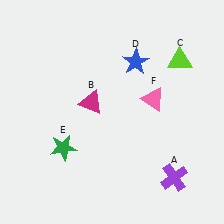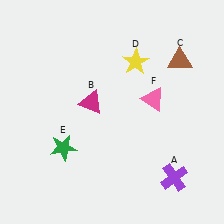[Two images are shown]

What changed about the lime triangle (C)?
In Image 1, C is lime. In Image 2, it changed to brown.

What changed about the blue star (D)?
In Image 1, D is blue. In Image 2, it changed to yellow.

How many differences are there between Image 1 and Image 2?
There are 2 differences between the two images.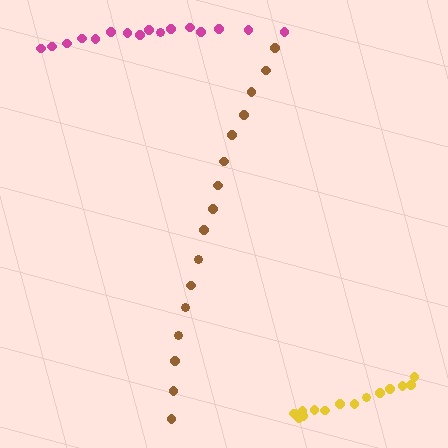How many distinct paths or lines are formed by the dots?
There are 3 distinct paths.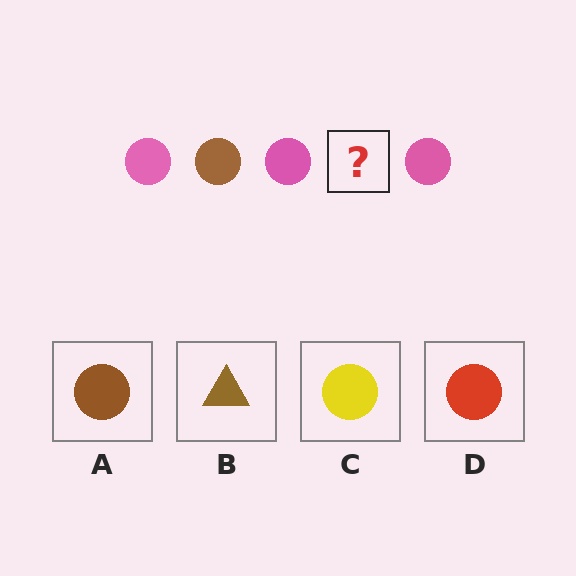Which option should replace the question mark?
Option A.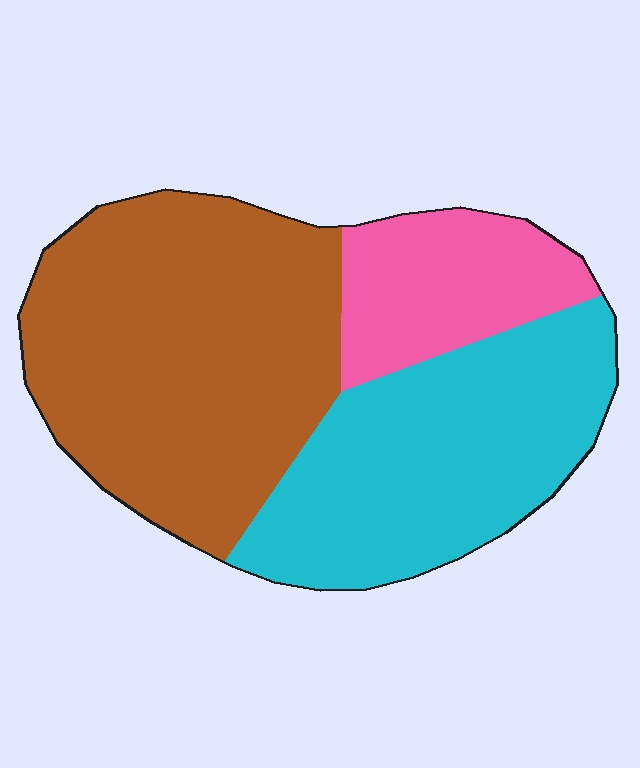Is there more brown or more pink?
Brown.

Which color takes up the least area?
Pink, at roughly 15%.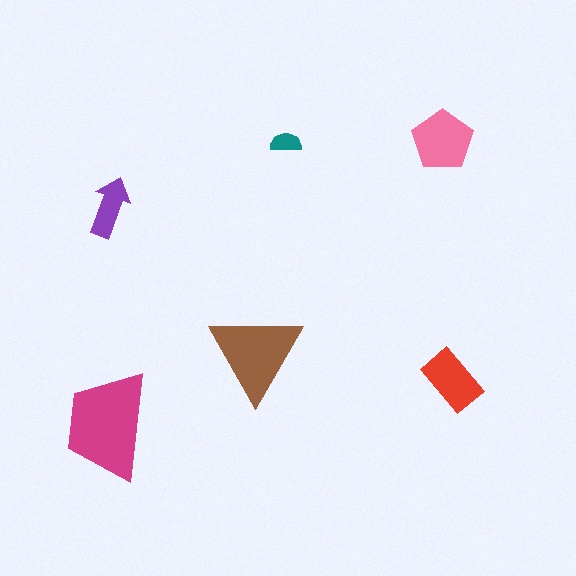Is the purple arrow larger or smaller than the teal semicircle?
Larger.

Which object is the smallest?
The teal semicircle.